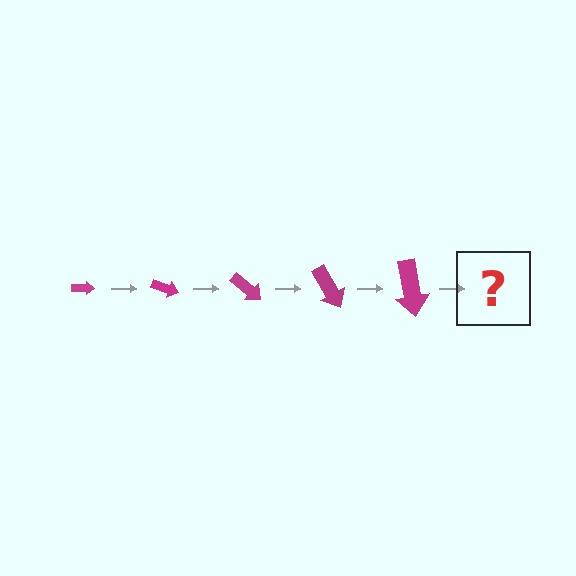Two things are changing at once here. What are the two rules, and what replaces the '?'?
The two rules are that the arrow grows larger each step and it rotates 20 degrees each step. The '?' should be an arrow, larger than the previous one and rotated 100 degrees from the start.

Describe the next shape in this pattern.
It should be an arrow, larger than the previous one and rotated 100 degrees from the start.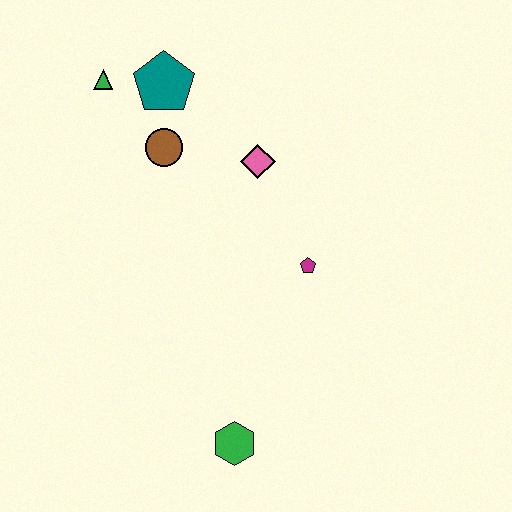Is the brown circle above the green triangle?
No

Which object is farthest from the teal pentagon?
The green hexagon is farthest from the teal pentagon.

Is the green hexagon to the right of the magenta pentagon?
No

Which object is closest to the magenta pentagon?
The pink diamond is closest to the magenta pentagon.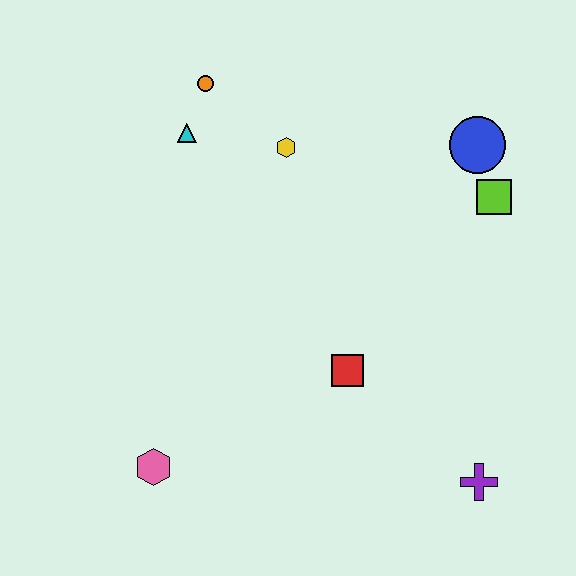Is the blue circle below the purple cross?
No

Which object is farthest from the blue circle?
The pink hexagon is farthest from the blue circle.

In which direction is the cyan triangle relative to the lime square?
The cyan triangle is to the left of the lime square.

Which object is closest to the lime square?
The blue circle is closest to the lime square.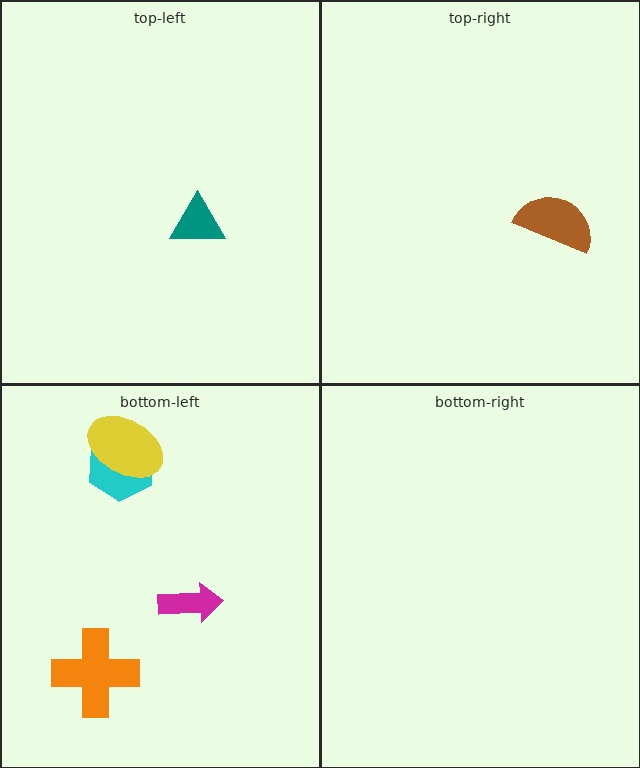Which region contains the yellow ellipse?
The bottom-left region.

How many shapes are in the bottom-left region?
4.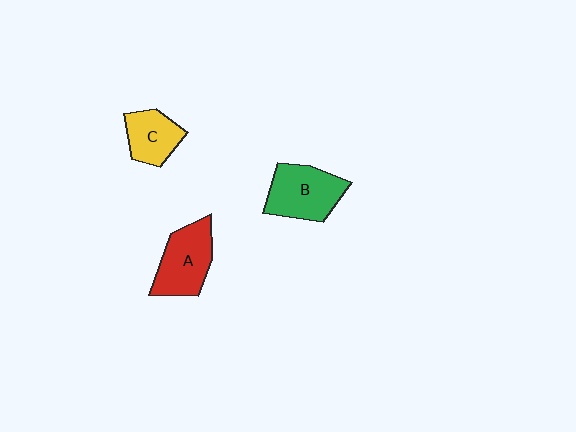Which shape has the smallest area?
Shape C (yellow).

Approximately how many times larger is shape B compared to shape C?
Approximately 1.4 times.